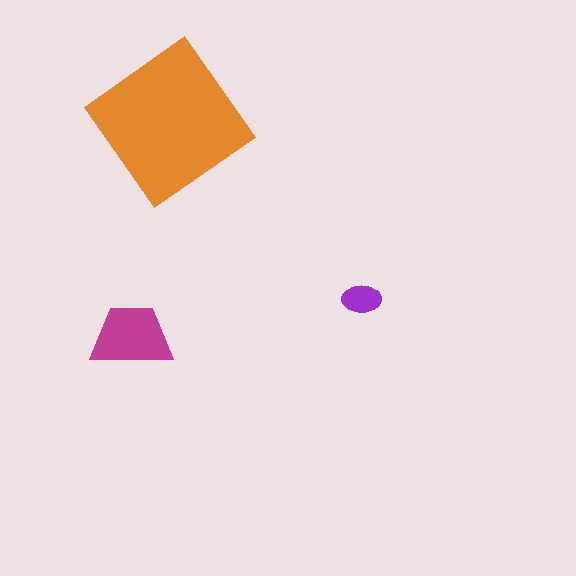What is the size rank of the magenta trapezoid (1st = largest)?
2nd.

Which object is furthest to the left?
The magenta trapezoid is leftmost.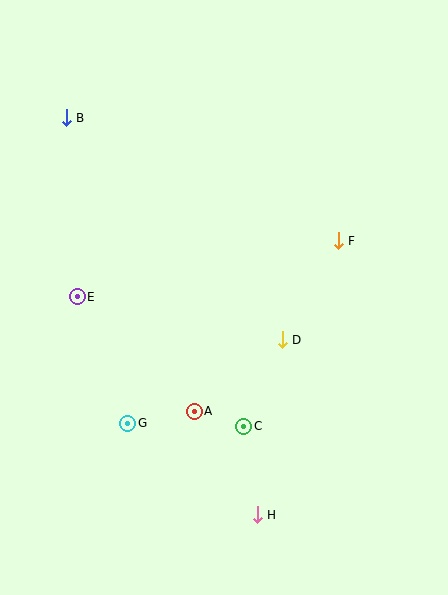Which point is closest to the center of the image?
Point D at (282, 340) is closest to the center.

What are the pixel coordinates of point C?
Point C is at (244, 426).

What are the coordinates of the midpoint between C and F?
The midpoint between C and F is at (291, 333).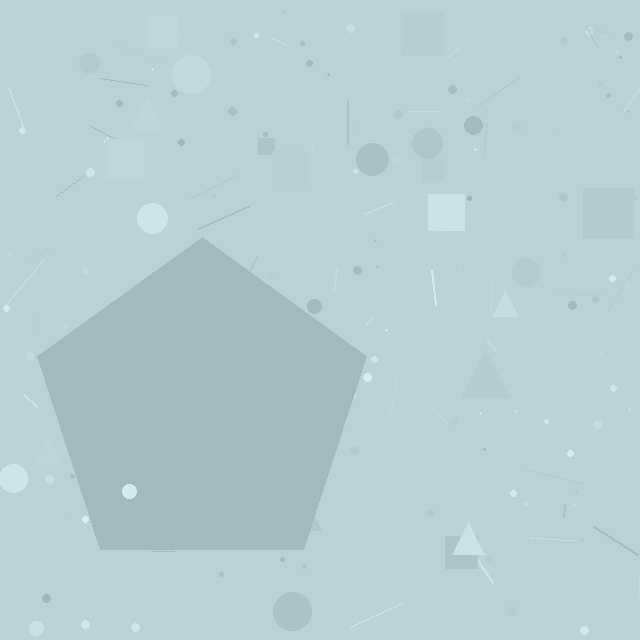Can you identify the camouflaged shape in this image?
The camouflaged shape is a pentagon.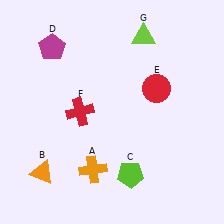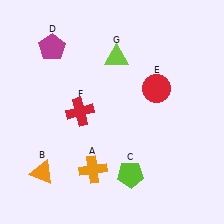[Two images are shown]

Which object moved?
The lime triangle (G) moved left.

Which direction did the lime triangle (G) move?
The lime triangle (G) moved left.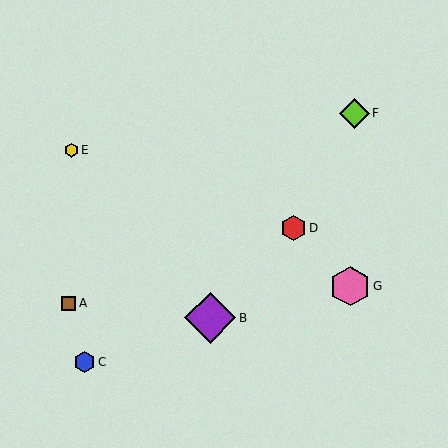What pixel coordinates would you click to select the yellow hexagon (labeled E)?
Click at (72, 150) to select the yellow hexagon E.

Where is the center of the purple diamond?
The center of the purple diamond is at (210, 318).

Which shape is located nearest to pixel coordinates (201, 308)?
The purple diamond (labeled B) at (210, 318) is nearest to that location.